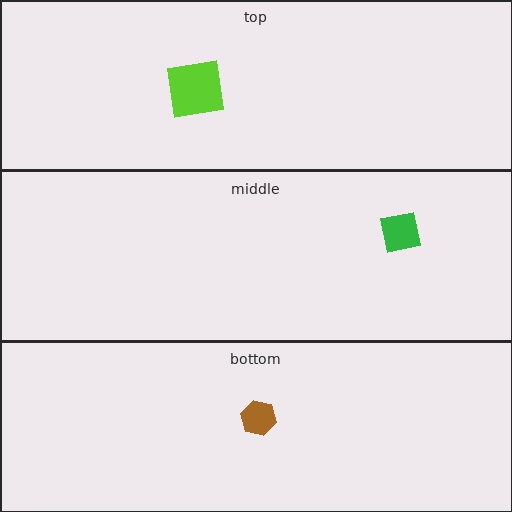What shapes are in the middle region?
The green square.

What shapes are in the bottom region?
The brown hexagon.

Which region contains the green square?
The middle region.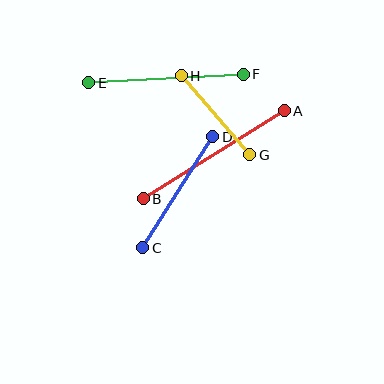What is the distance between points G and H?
The distance is approximately 105 pixels.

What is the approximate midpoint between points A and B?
The midpoint is at approximately (214, 155) pixels.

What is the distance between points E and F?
The distance is approximately 154 pixels.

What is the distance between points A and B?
The distance is approximately 166 pixels.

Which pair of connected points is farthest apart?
Points A and B are farthest apart.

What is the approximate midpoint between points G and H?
The midpoint is at approximately (215, 115) pixels.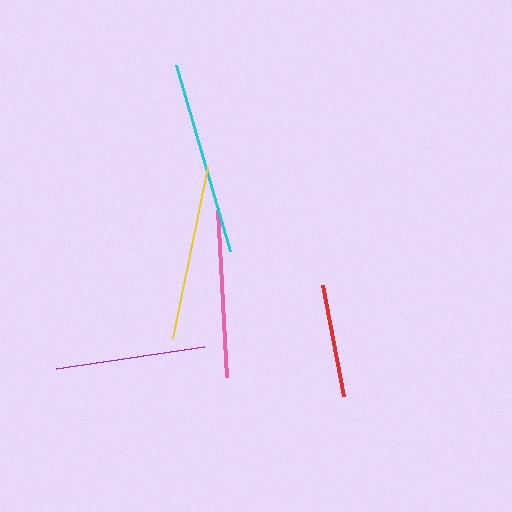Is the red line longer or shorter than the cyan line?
The cyan line is longer than the red line.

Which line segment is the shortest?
The red line is the shortest at approximately 113 pixels.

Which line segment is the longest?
The cyan line is the longest at approximately 194 pixels.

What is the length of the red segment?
The red segment is approximately 113 pixels long.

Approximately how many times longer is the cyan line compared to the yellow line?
The cyan line is approximately 1.1 times the length of the yellow line.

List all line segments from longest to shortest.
From longest to shortest: cyan, yellow, pink, purple, red.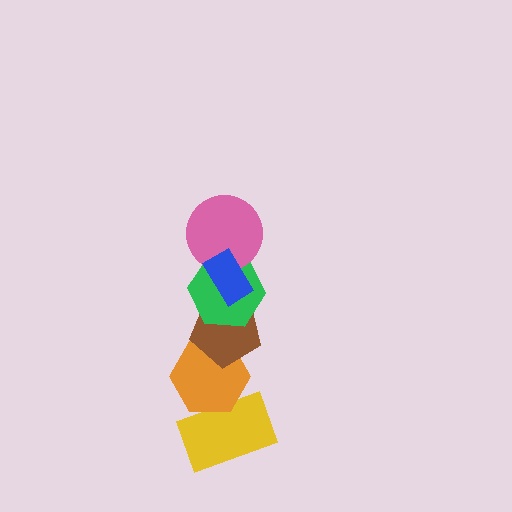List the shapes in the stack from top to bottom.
From top to bottom: the blue rectangle, the pink circle, the green hexagon, the brown pentagon, the orange hexagon, the yellow rectangle.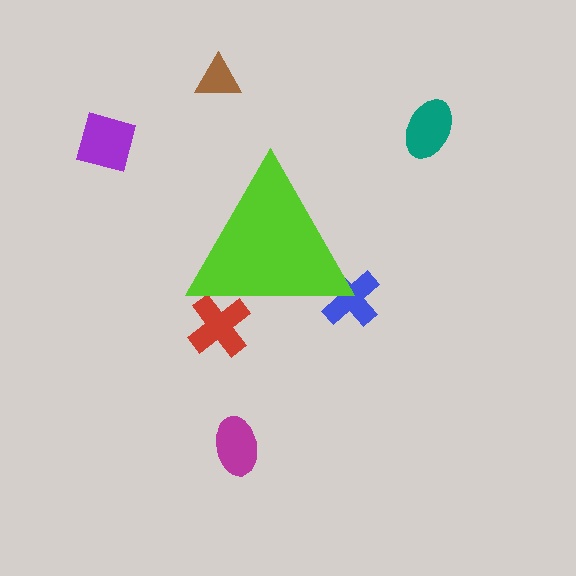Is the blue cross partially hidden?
Yes, the blue cross is partially hidden behind the lime triangle.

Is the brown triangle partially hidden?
No, the brown triangle is fully visible.